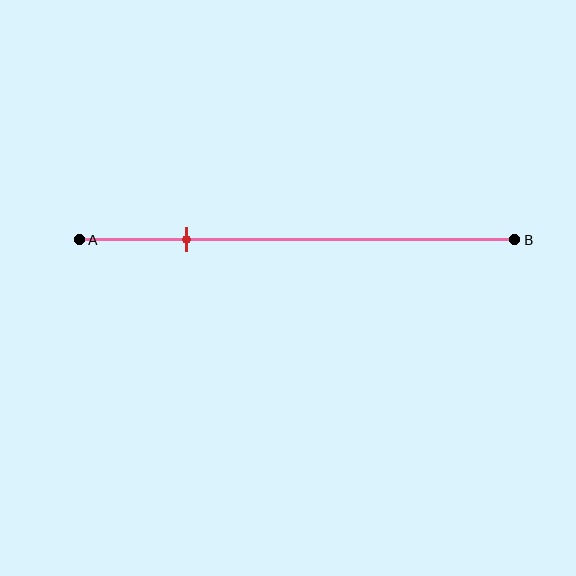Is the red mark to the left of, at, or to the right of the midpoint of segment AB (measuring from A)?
The red mark is to the left of the midpoint of segment AB.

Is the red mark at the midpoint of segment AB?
No, the mark is at about 25% from A, not at the 50% midpoint.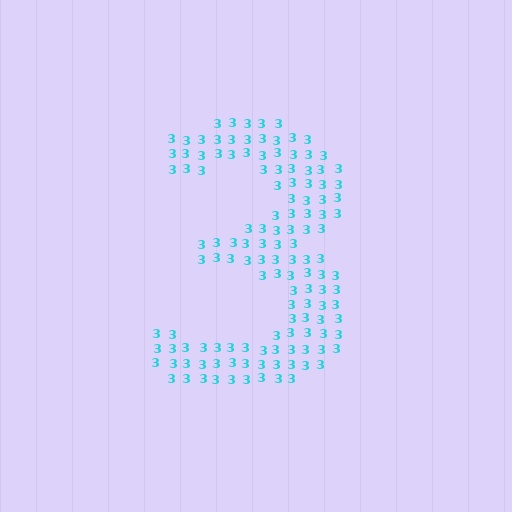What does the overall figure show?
The overall figure shows the digit 3.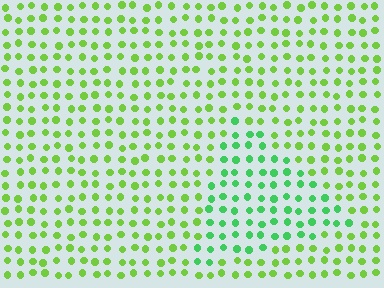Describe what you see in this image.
The image is filled with small lime elements in a uniform arrangement. A triangle-shaped region is visible where the elements are tinted to a slightly different hue, forming a subtle color boundary.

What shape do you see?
I see a triangle.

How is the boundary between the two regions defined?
The boundary is defined purely by a slight shift in hue (about 35 degrees). Spacing, size, and orientation are identical on both sides.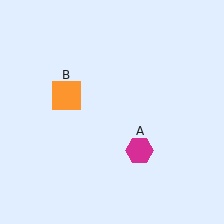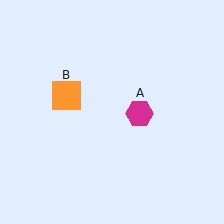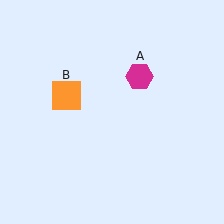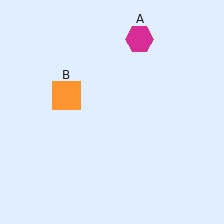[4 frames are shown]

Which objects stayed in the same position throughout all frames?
Orange square (object B) remained stationary.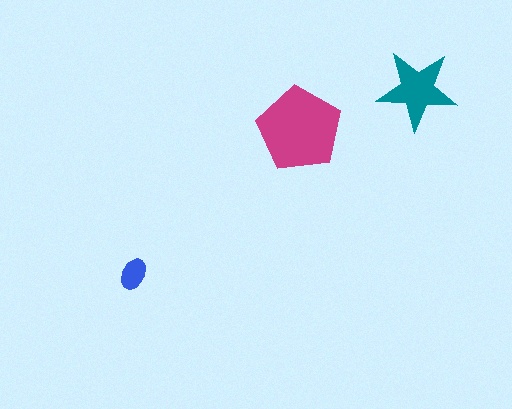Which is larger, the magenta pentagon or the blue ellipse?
The magenta pentagon.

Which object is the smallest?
The blue ellipse.